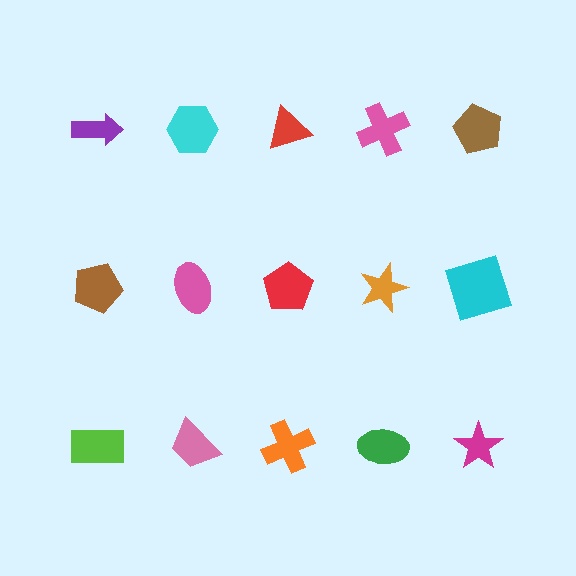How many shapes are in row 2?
5 shapes.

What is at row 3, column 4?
A green ellipse.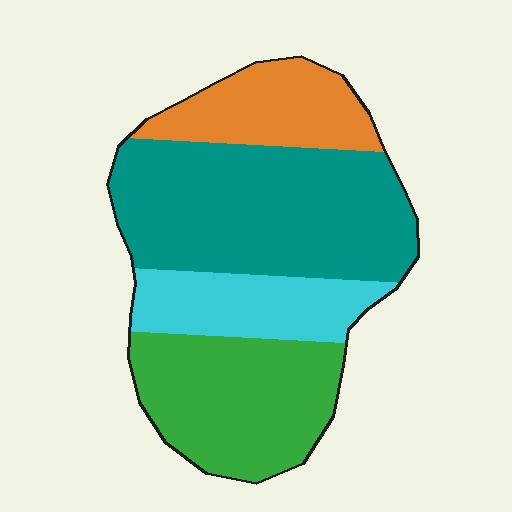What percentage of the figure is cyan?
Cyan covers roughly 15% of the figure.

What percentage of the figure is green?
Green takes up between a sixth and a third of the figure.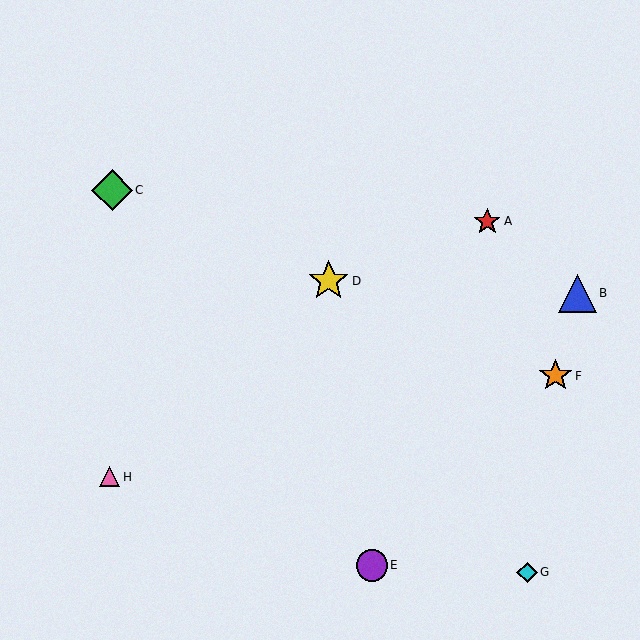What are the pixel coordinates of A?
Object A is at (487, 221).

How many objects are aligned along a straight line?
3 objects (C, D, F) are aligned along a straight line.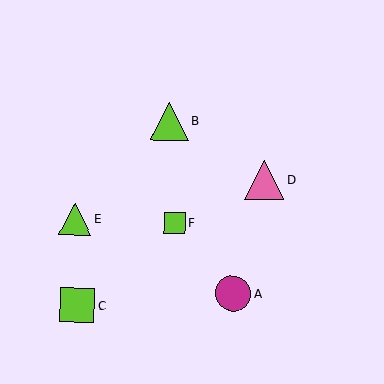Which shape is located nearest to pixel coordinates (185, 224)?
The lime square (labeled F) at (175, 223) is nearest to that location.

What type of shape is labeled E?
Shape E is a lime triangle.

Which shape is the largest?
The pink triangle (labeled D) is the largest.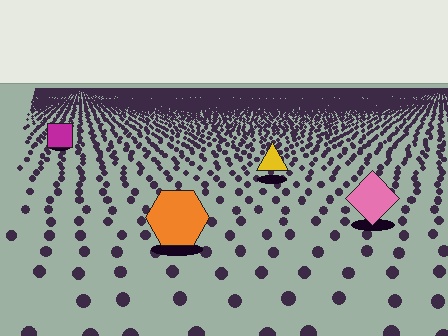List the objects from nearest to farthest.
From nearest to farthest: the orange hexagon, the pink diamond, the yellow triangle, the magenta square.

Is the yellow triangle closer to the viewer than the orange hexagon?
No. The orange hexagon is closer — you can tell from the texture gradient: the ground texture is coarser near it.